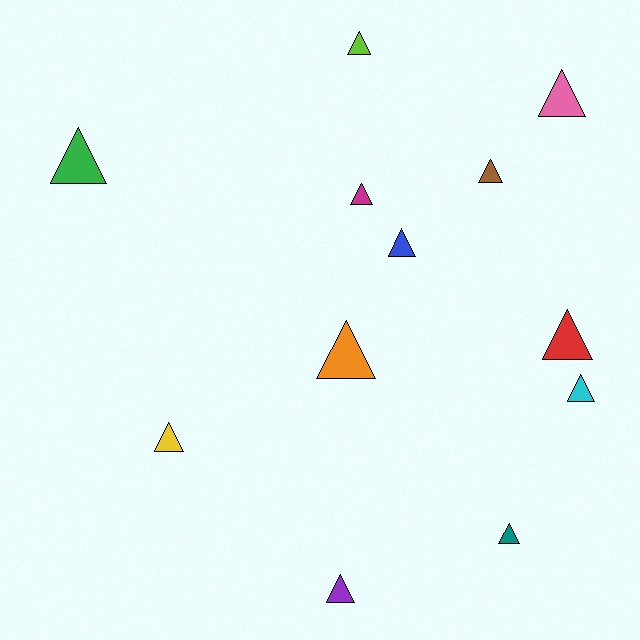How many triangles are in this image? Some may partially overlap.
There are 12 triangles.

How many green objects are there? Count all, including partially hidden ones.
There is 1 green object.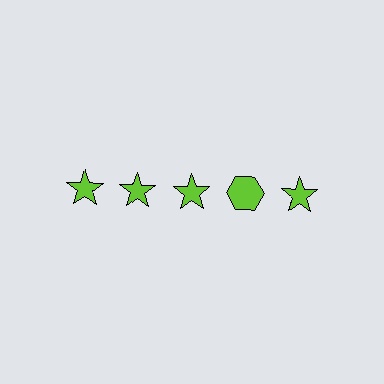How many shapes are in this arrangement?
There are 5 shapes arranged in a grid pattern.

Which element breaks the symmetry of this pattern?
The lime hexagon in the top row, second from right column breaks the symmetry. All other shapes are lime stars.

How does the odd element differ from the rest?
It has a different shape: hexagon instead of star.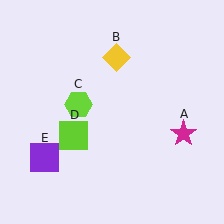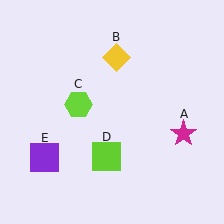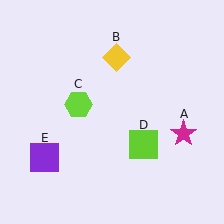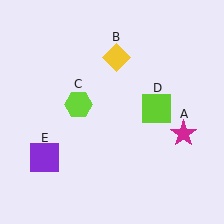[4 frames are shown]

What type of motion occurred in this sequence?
The lime square (object D) rotated counterclockwise around the center of the scene.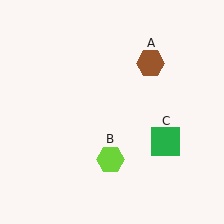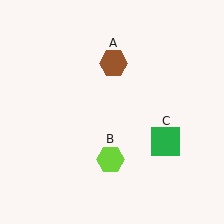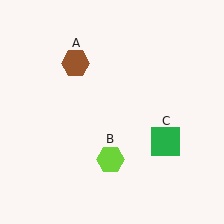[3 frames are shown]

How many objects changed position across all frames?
1 object changed position: brown hexagon (object A).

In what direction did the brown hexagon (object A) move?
The brown hexagon (object A) moved left.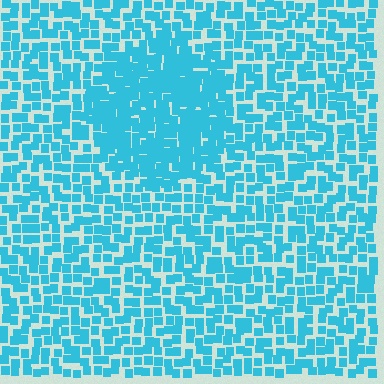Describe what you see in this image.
The image contains small cyan elements arranged at two different densities. A circle-shaped region is visible where the elements are more densely packed than the surrounding area.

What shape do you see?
I see a circle.